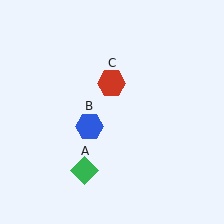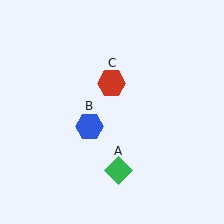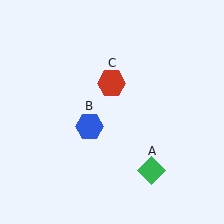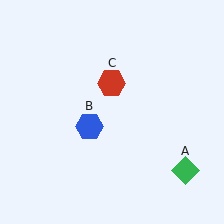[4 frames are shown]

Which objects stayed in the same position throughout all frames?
Blue hexagon (object B) and red hexagon (object C) remained stationary.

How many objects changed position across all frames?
1 object changed position: green diamond (object A).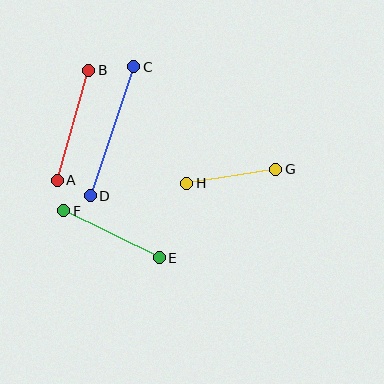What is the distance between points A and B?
The distance is approximately 115 pixels.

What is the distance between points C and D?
The distance is approximately 136 pixels.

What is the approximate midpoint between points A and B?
The midpoint is at approximately (73, 125) pixels.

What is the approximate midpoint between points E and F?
The midpoint is at approximately (112, 234) pixels.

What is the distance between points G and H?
The distance is approximately 90 pixels.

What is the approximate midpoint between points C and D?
The midpoint is at approximately (112, 131) pixels.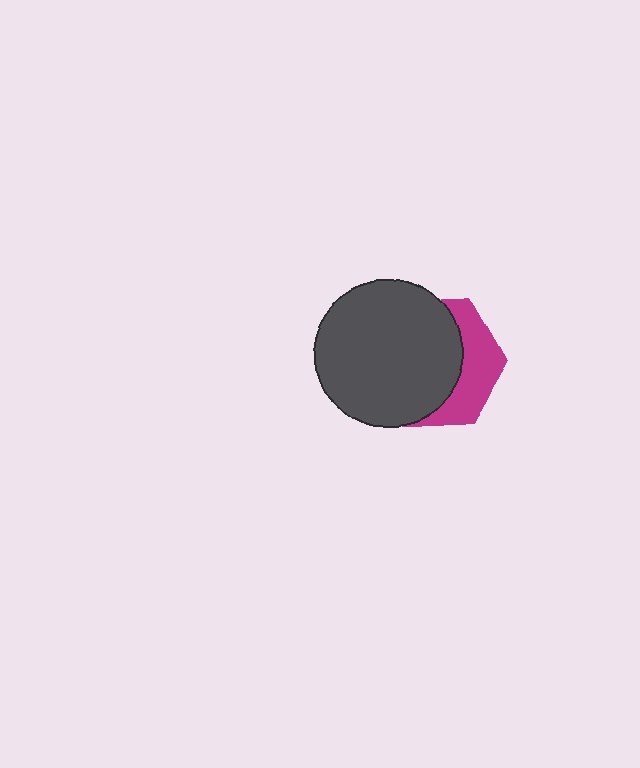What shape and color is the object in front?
The object in front is a dark gray circle.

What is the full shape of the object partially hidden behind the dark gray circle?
The partially hidden object is a magenta hexagon.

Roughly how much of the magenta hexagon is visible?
A small part of it is visible (roughly 35%).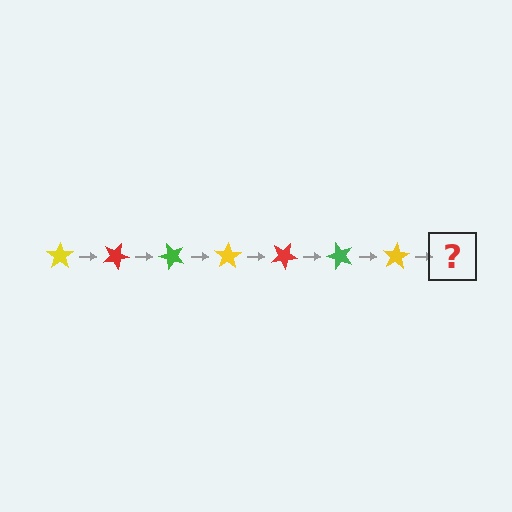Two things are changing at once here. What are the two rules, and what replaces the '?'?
The two rules are that it rotates 25 degrees each step and the color cycles through yellow, red, and green. The '?' should be a red star, rotated 175 degrees from the start.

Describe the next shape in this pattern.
It should be a red star, rotated 175 degrees from the start.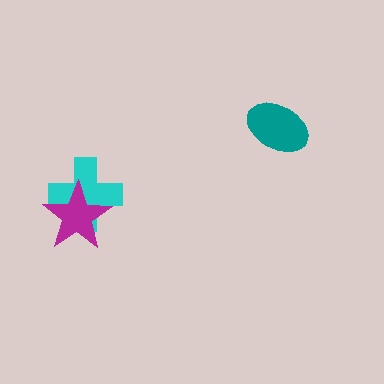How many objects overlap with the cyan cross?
1 object overlaps with the cyan cross.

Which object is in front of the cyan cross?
The magenta star is in front of the cyan cross.